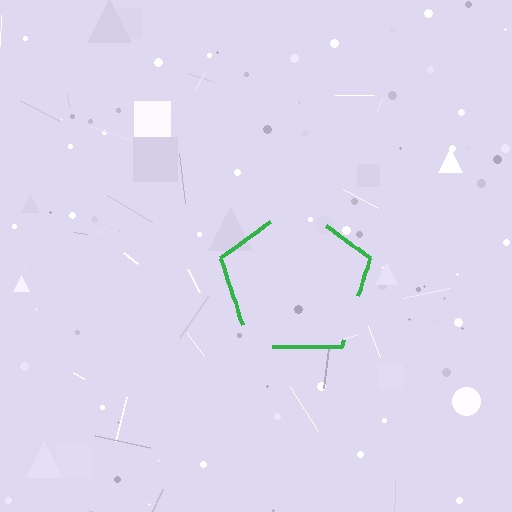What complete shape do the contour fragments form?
The contour fragments form a pentagon.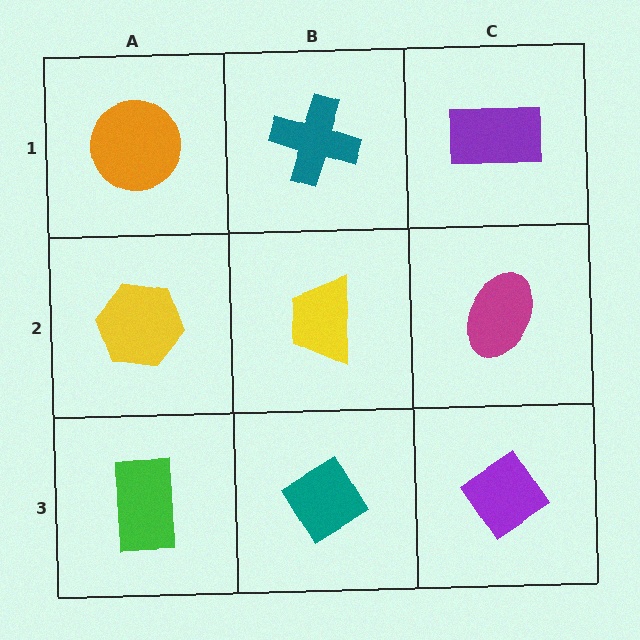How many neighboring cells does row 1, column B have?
3.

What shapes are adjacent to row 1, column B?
A yellow trapezoid (row 2, column B), an orange circle (row 1, column A), a purple rectangle (row 1, column C).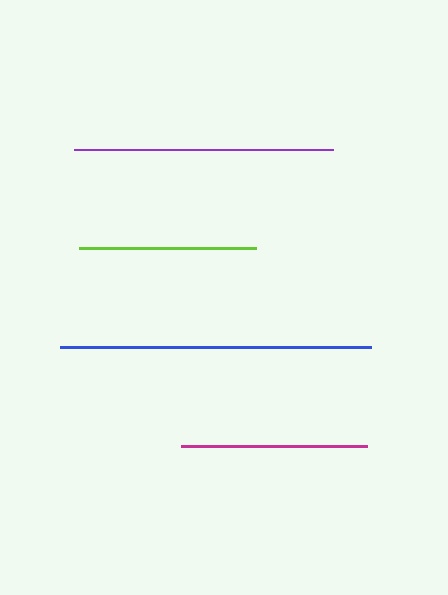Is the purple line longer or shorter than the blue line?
The blue line is longer than the purple line.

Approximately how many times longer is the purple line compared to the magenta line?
The purple line is approximately 1.4 times the length of the magenta line.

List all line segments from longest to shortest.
From longest to shortest: blue, purple, magenta, lime.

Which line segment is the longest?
The blue line is the longest at approximately 311 pixels.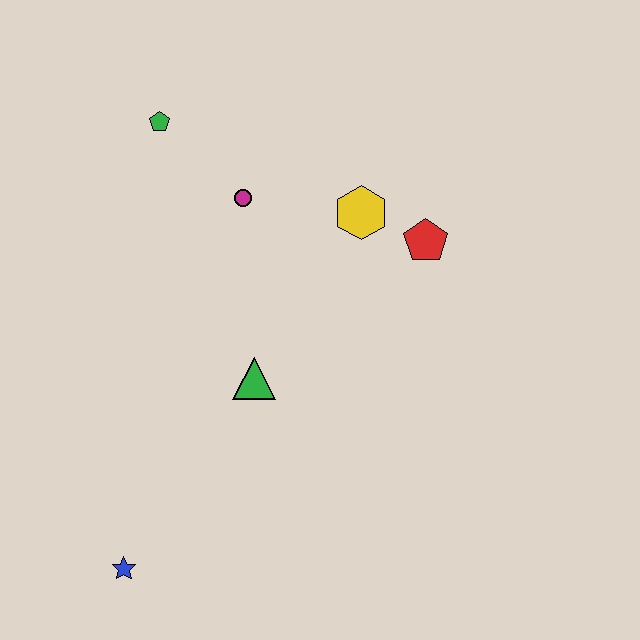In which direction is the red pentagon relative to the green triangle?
The red pentagon is to the right of the green triangle.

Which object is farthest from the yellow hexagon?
The blue star is farthest from the yellow hexagon.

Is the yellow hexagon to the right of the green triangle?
Yes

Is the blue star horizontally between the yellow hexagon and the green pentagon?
No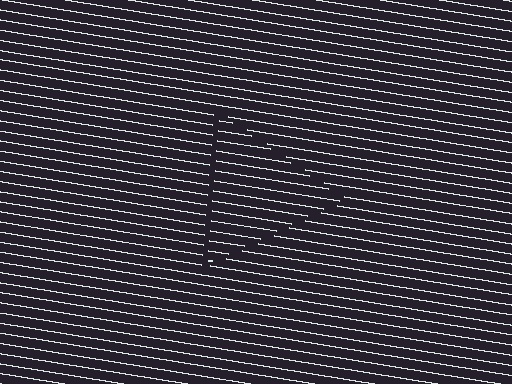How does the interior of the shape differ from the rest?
The interior of the shape contains the same grating, shifted by half a period — the contour is defined by the phase discontinuity where line-ends from the inner and outer gratings abut.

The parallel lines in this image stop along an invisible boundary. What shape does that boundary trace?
An illusory triangle. The interior of the shape contains the same grating, shifted by half a period — the contour is defined by the phase discontinuity where line-ends from the inner and outer gratings abut.